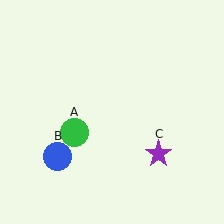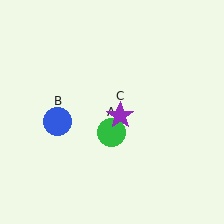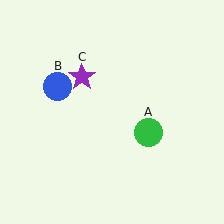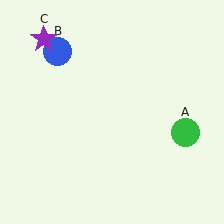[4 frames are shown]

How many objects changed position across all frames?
3 objects changed position: green circle (object A), blue circle (object B), purple star (object C).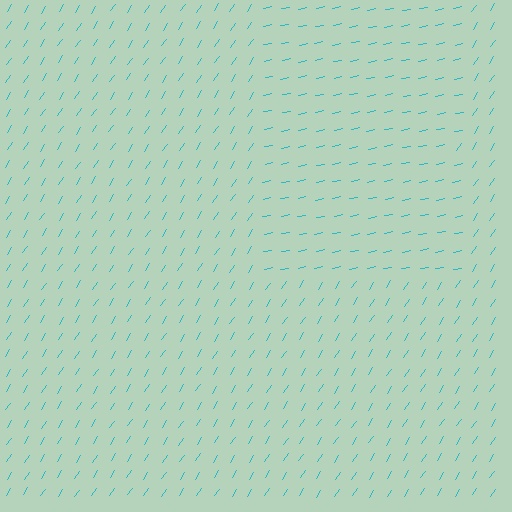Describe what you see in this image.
The image is filled with small cyan line segments. A rectangle region in the image has lines oriented differently from the surrounding lines, creating a visible texture boundary.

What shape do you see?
I see a rectangle.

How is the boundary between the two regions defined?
The boundary is defined purely by a change in line orientation (approximately 45 degrees difference). All lines are the same color and thickness.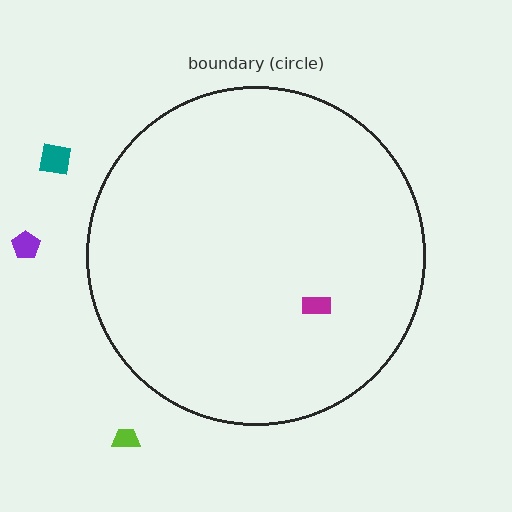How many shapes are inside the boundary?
1 inside, 3 outside.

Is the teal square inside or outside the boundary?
Outside.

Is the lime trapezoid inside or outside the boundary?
Outside.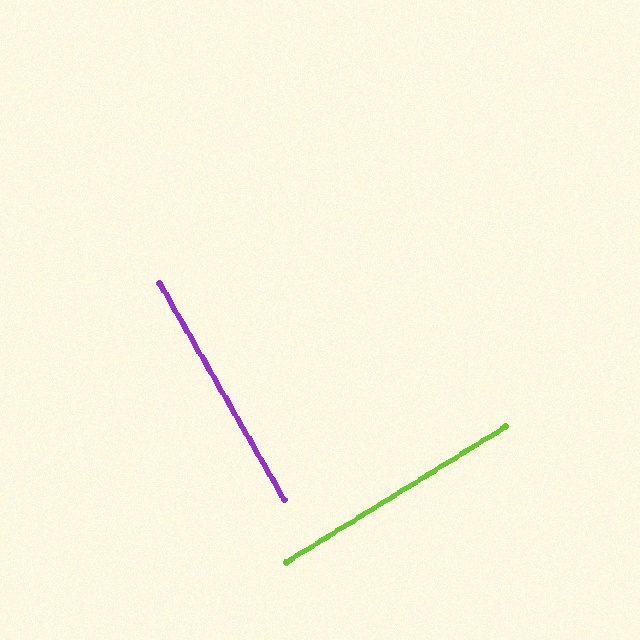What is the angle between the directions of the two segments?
Approximately 88 degrees.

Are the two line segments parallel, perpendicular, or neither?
Perpendicular — they meet at approximately 88°.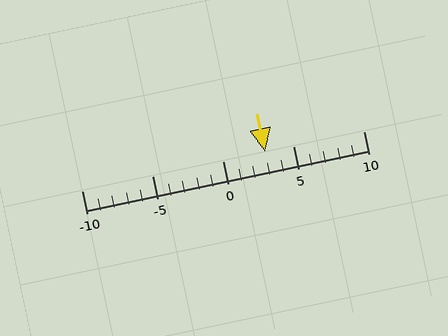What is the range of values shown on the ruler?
The ruler shows values from -10 to 10.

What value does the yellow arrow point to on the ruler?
The yellow arrow points to approximately 3.